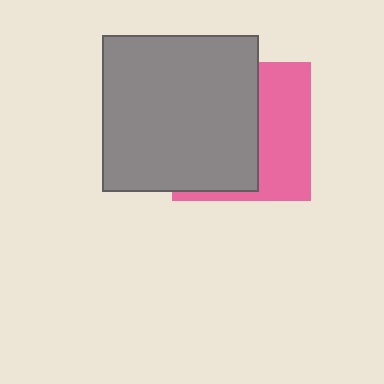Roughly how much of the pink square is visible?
A small part of it is visible (roughly 42%).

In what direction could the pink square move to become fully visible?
The pink square could move right. That would shift it out from behind the gray square entirely.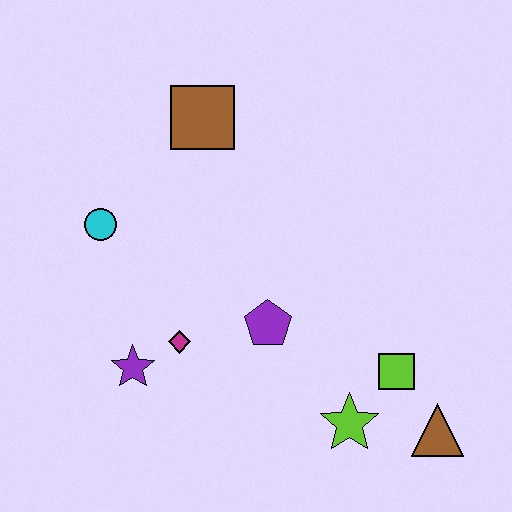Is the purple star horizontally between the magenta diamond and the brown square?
No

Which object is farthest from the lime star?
The brown square is farthest from the lime star.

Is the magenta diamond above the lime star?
Yes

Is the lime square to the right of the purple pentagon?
Yes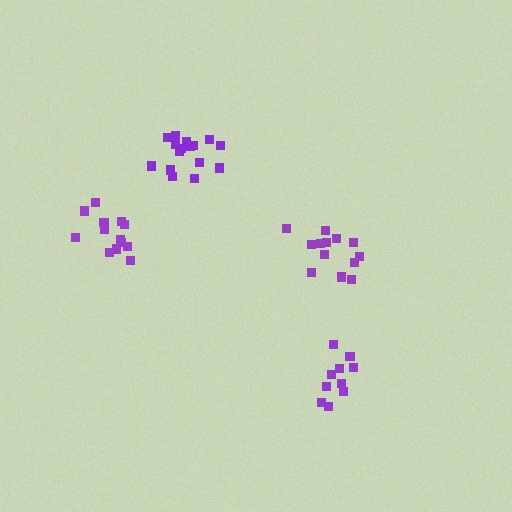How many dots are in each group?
Group 1: 10 dots, Group 2: 13 dots, Group 3: 16 dots, Group 4: 14 dots (53 total).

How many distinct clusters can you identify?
There are 4 distinct clusters.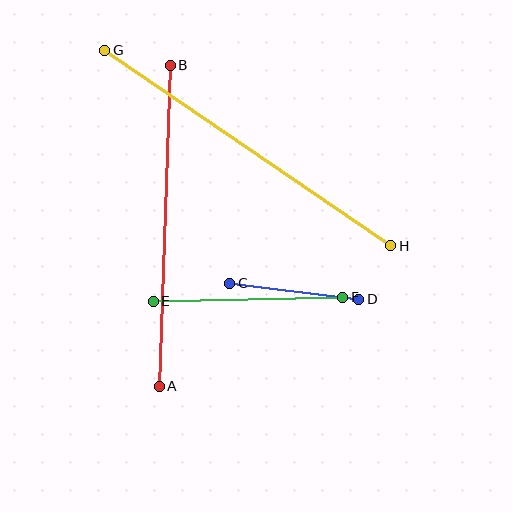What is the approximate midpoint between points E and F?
The midpoint is at approximately (248, 299) pixels.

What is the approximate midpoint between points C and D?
The midpoint is at approximately (294, 291) pixels.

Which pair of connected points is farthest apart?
Points G and H are farthest apart.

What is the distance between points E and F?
The distance is approximately 190 pixels.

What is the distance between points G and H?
The distance is approximately 346 pixels.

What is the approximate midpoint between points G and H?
The midpoint is at approximately (248, 148) pixels.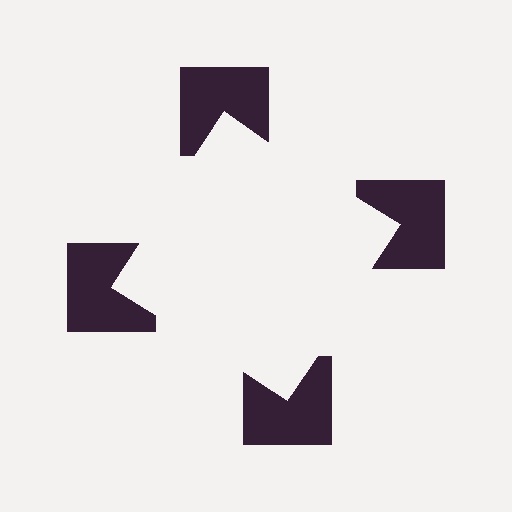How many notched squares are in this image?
There are 4 — one at each vertex of the illusory square.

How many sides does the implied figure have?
4 sides.